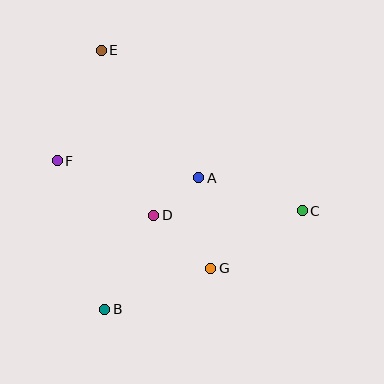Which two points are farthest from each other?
Points B and E are farthest from each other.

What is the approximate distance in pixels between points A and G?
The distance between A and G is approximately 91 pixels.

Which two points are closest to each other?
Points A and D are closest to each other.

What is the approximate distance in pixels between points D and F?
The distance between D and F is approximately 111 pixels.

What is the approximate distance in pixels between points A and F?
The distance between A and F is approximately 143 pixels.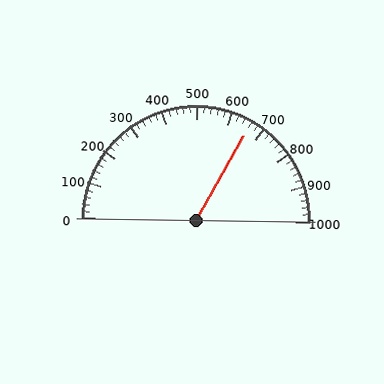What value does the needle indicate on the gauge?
The needle indicates approximately 660.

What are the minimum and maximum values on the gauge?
The gauge ranges from 0 to 1000.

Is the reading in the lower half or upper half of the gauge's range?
The reading is in the upper half of the range (0 to 1000).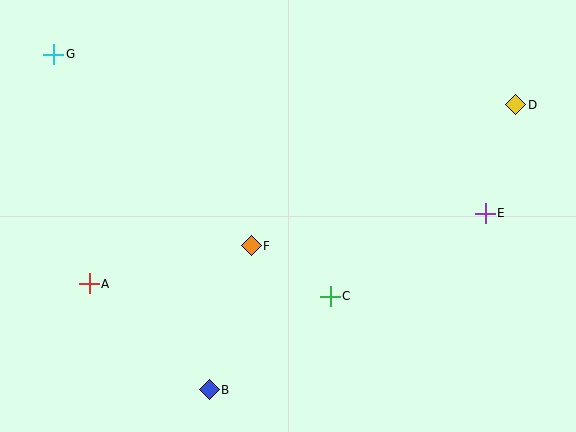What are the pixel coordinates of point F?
Point F is at (251, 246).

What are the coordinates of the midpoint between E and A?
The midpoint between E and A is at (287, 249).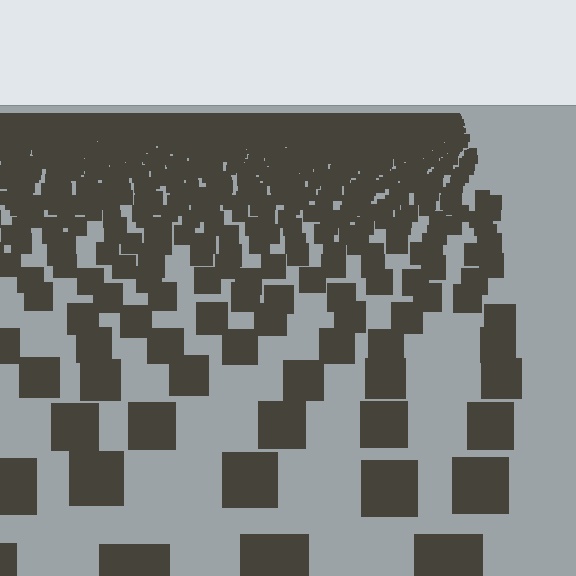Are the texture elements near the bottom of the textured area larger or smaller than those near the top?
Larger. Near the bottom, elements are closer to the viewer and appear at a bigger on-screen size.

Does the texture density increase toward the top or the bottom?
Density increases toward the top.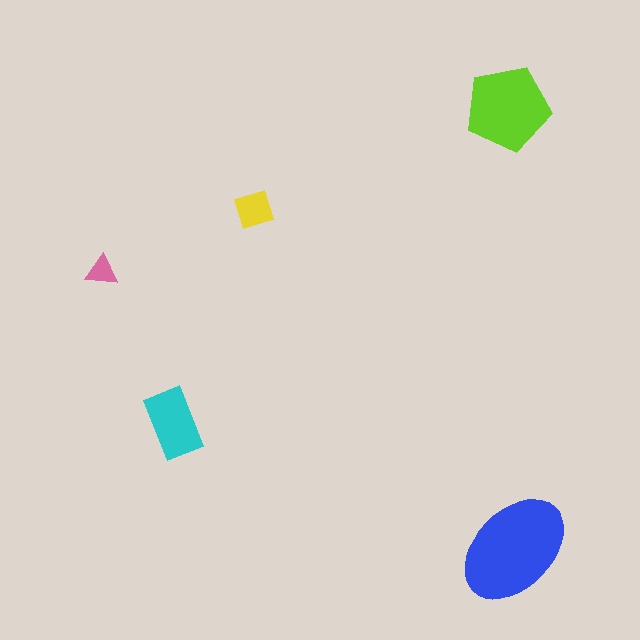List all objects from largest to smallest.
The blue ellipse, the lime pentagon, the cyan rectangle, the yellow diamond, the pink triangle.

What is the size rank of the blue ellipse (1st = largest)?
1st.